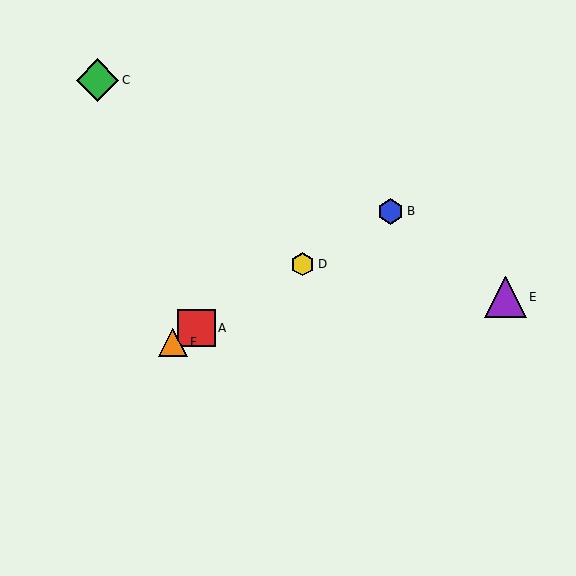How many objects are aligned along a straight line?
4 objects (A, B, D, F) are aligned along a straight line.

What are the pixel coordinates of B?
Object B is at (391, 211).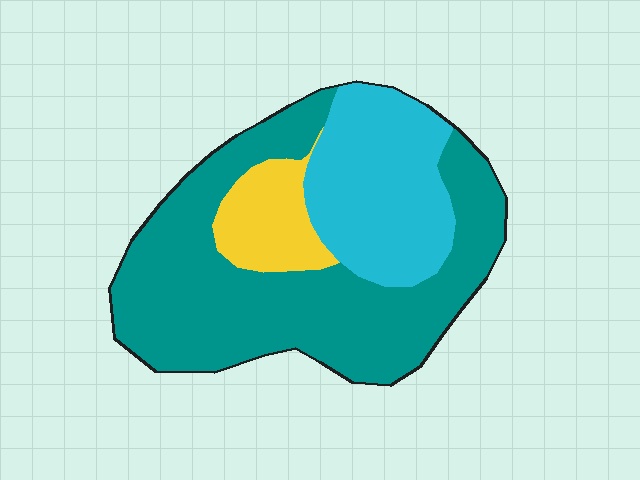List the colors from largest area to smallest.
From largest to smallest: teal, cyan, yellow.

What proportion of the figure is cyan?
Cyan covers 28% of the figure.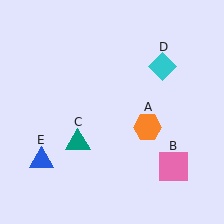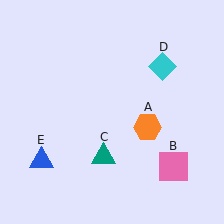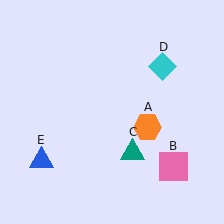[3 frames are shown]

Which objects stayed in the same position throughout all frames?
Orange hexagon (object A) and pink square (object B) and cyan diamond (object D) and blue triangle (object E) remained stationary.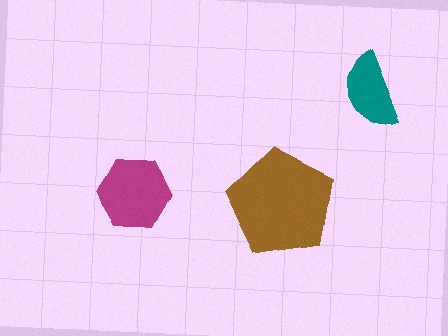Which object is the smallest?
The teal semicircle.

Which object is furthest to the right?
The teal semicircle is rightmost.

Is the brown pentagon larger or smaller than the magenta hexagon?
Larger.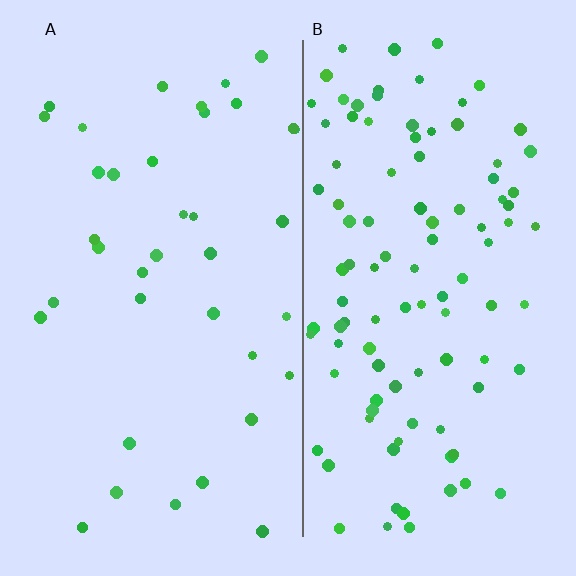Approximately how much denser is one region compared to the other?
Approximately 2.8× — region B over region A.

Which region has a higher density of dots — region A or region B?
B (the right).